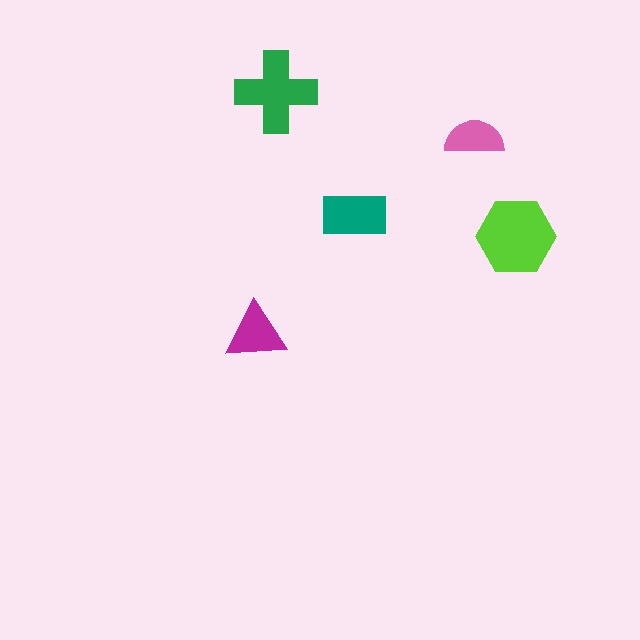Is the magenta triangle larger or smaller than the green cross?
Smaller.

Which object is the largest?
The lime hexagon.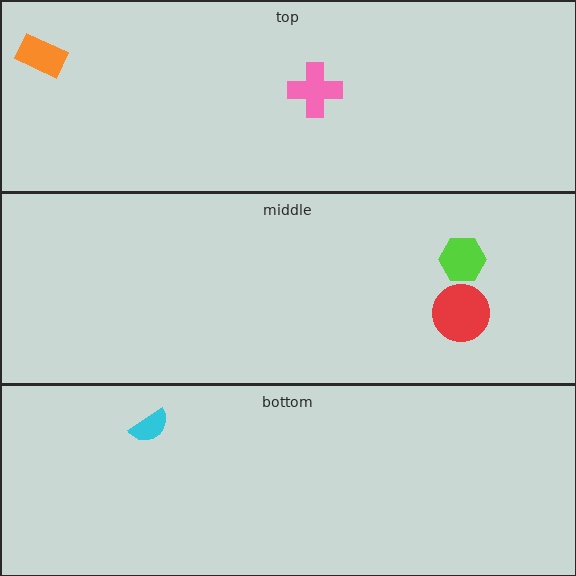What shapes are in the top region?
The orange rectangle, the pink cross.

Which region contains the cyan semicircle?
The bottom region.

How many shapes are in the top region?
2.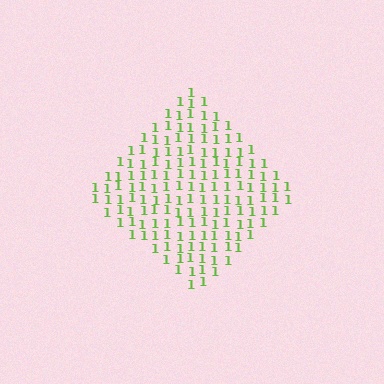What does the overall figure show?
The overall figure shows a diamond.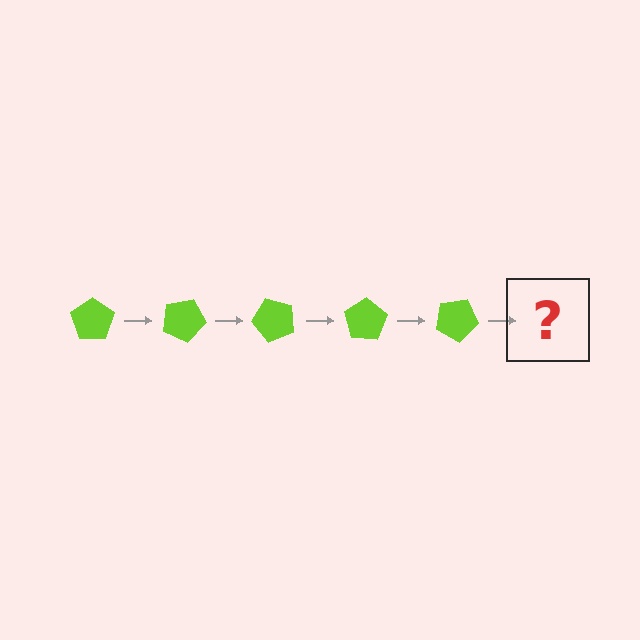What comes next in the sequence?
The next element should be a lime pentagon rotated 125 degrees.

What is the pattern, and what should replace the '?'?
The pattern is that the pentagon rotates 25 degrees each step. The '?' should be a lime pentagon rotated 125 degrees.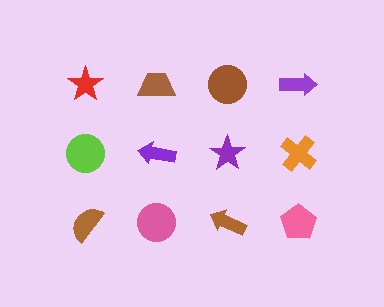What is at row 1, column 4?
A purple arrow.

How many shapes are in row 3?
4 shapes.